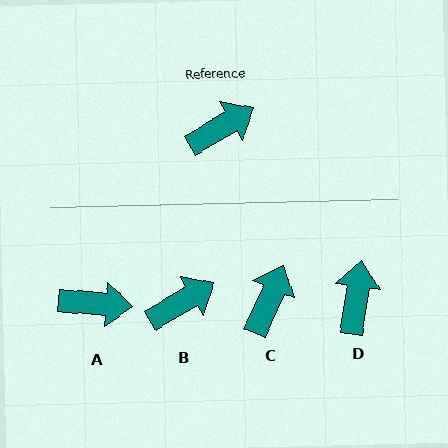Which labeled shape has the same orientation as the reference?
B.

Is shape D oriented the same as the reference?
No, it is off by about 51 degrees.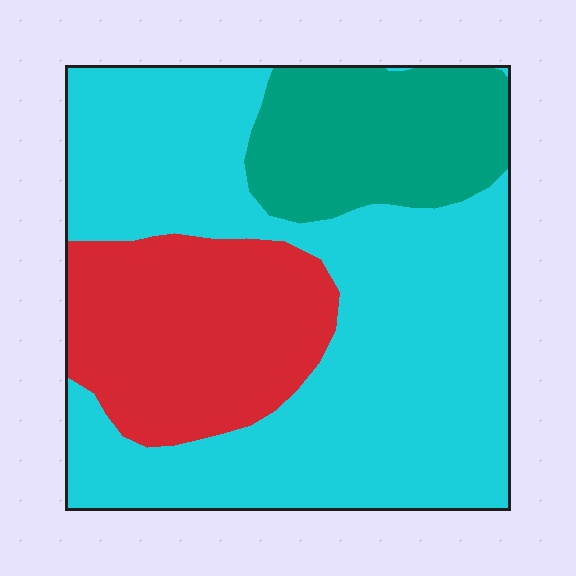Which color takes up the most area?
Cyan, at roughly 60%.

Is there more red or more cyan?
Cyan.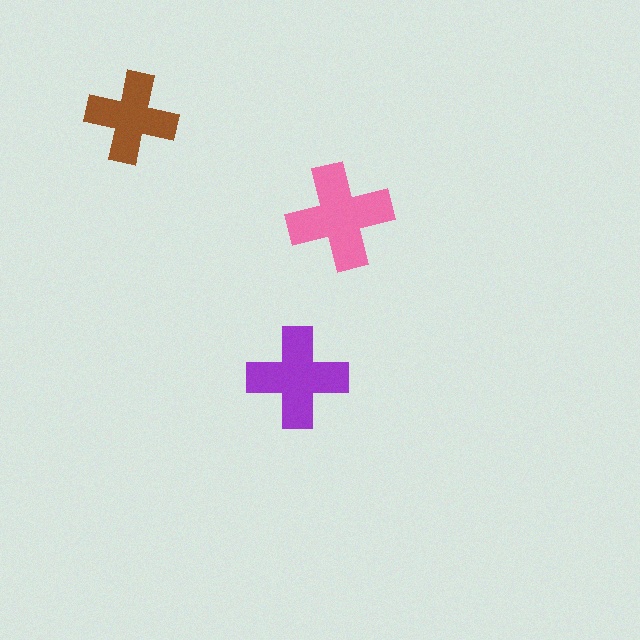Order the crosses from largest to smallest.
the pink one, the purple one, the brown one.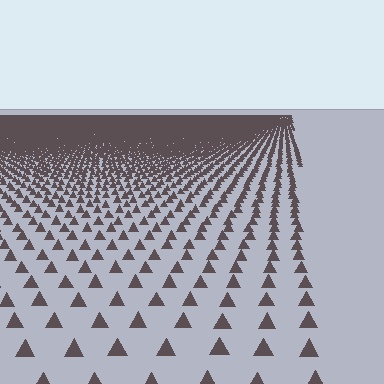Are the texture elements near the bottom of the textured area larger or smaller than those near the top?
Larger. Near the bottom, elements are closer to the viewer and appear at a bigger on-screen size.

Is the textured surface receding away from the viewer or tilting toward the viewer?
The surface is receding away from the viewer. Texture elements get smaller and denser toward the top.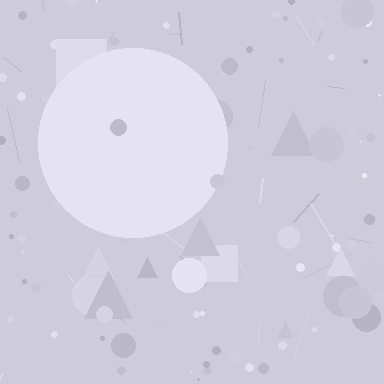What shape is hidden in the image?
A circle is hidden in the image.